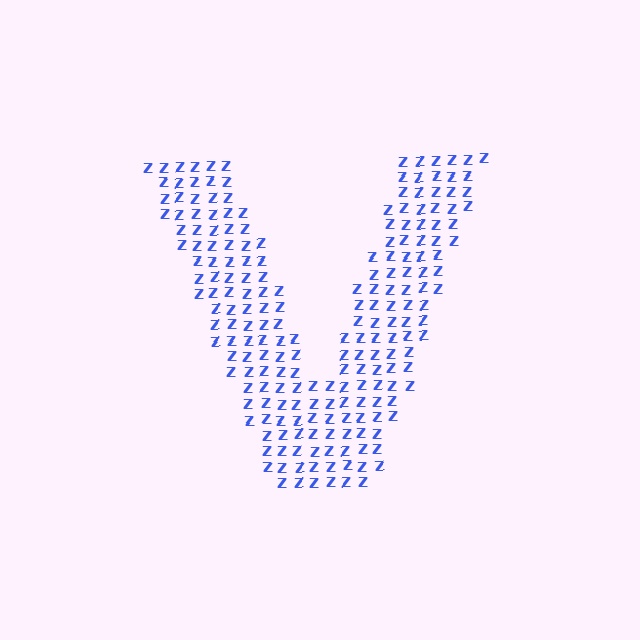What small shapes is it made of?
It is made of small letter Z's.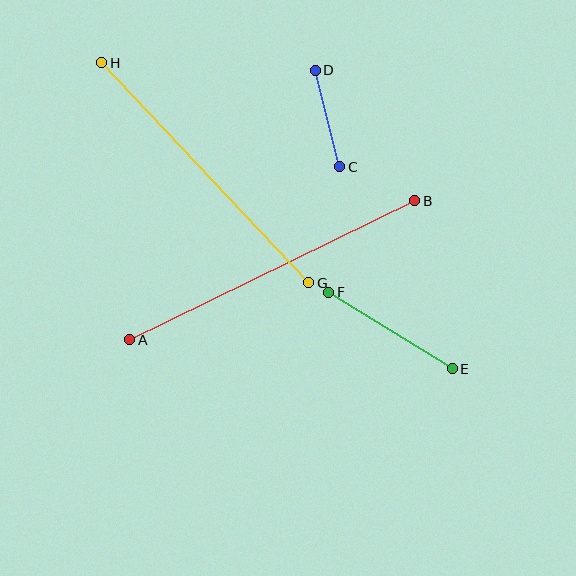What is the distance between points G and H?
The distance is approximately 302 pixels.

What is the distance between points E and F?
The distance is approximately 145 pixels.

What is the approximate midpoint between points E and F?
The midpoint is at approximately (391, 331) pixels.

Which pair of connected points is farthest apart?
Points A and B are farthest apart.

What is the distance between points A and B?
The distance is approximately 317 pixels.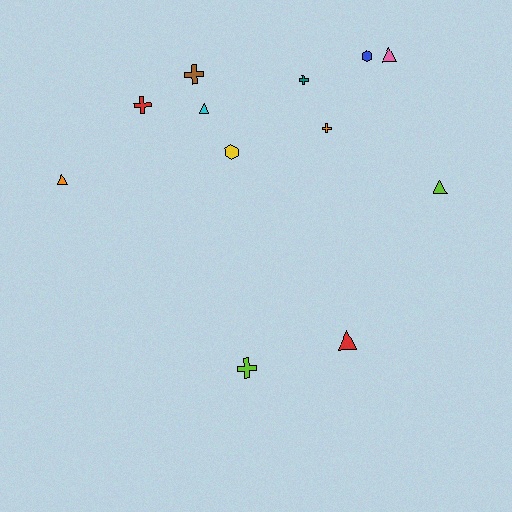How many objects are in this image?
There are 12 objects.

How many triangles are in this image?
There are 5 triangles.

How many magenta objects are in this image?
There are no magenta objects.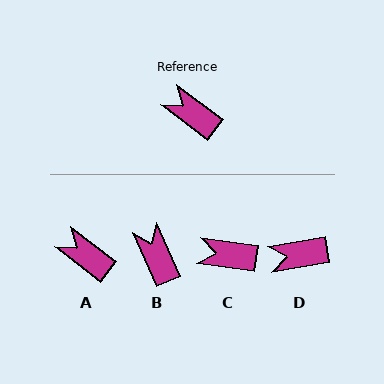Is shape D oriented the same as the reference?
No, it is off by about 47 degrees.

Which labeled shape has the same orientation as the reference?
A.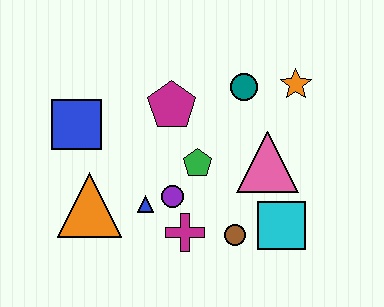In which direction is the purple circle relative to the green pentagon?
The purple circle is below the green pentagon.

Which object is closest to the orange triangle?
The blue triangle is closest to the orange triangle.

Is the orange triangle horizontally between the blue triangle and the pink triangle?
No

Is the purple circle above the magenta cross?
Yes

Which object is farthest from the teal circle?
The orange triangle is farthest from the teal circle.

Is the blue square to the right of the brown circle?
No